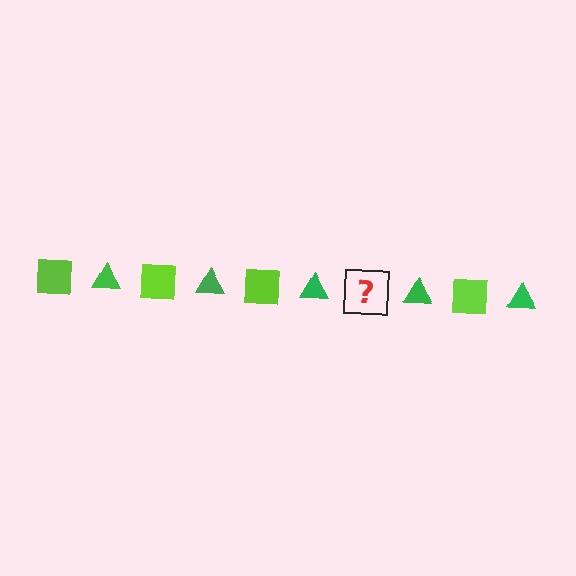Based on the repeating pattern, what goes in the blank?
The blank should be a lime square.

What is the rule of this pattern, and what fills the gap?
The rule is that the pattern alternates between lime square and green triangle. The gap should be filled with a lime square.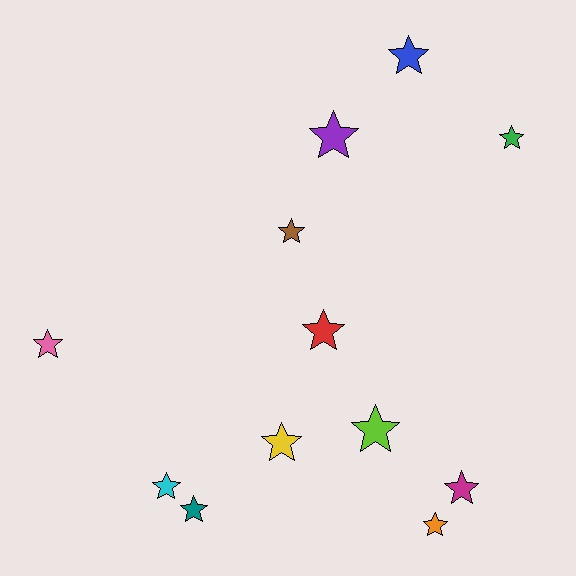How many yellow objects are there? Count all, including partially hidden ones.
There is 1 yellow object.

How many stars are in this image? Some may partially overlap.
There are 12 stars.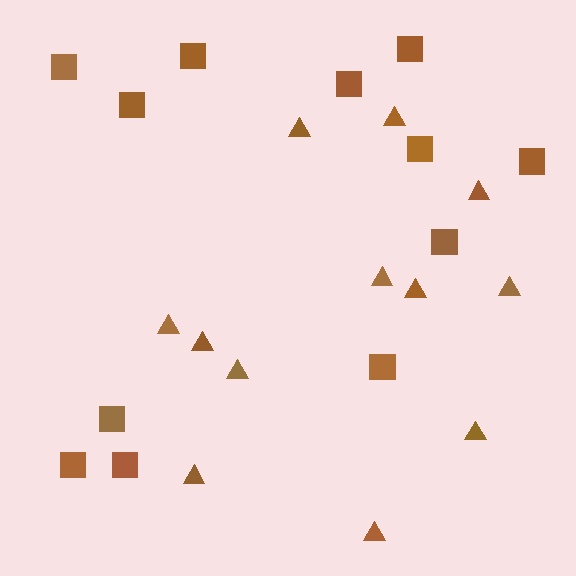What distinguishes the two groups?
There are 2 groups: one group of squares (12) and one group of triangles (12).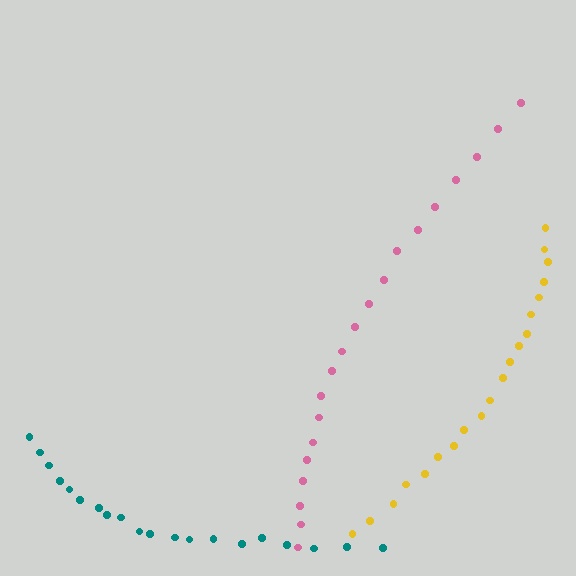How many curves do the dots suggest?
There are 3 distinct paths.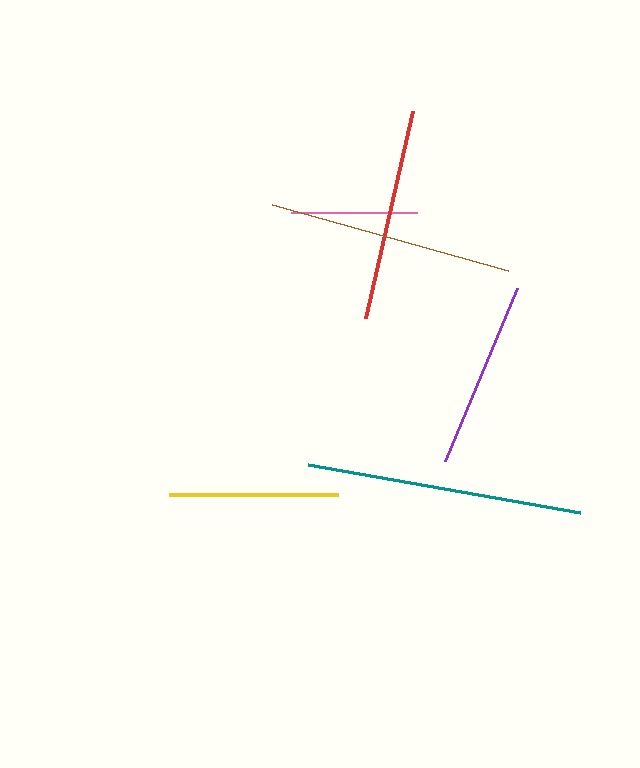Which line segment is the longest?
The teal line is the longest at approximately 276 pixels.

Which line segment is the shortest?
The pink line is the shortest at approximately 126 pixels.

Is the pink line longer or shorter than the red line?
The red line is longer than the pink line.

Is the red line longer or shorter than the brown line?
The brown line is longer than the red line.